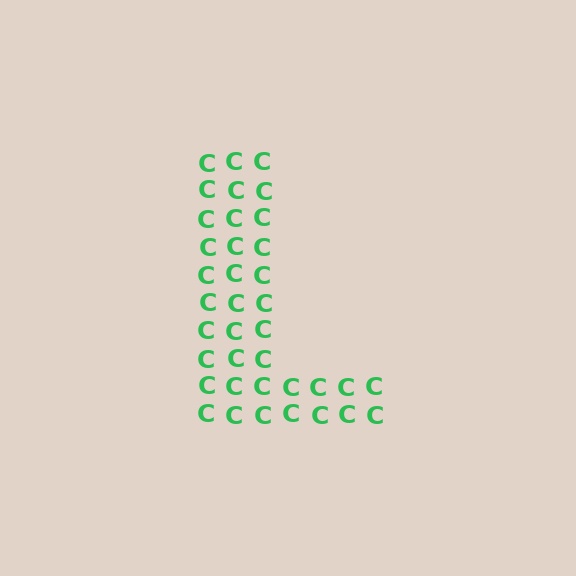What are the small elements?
The small elements are letter C's.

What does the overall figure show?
The overall figure shows the letter L.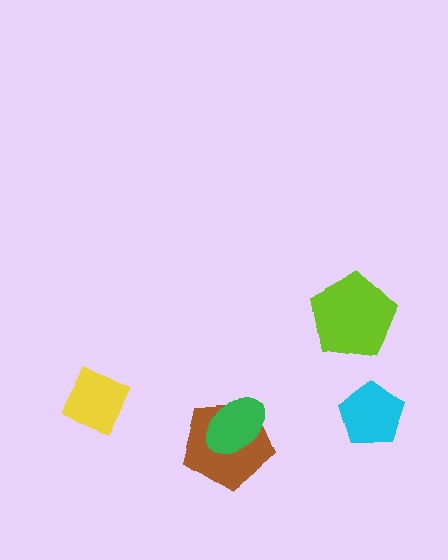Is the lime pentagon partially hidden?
No, no other shape covers it.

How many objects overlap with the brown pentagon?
1 object overlaps with the brown pentagon.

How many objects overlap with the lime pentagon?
0 objects overlap with the lime pentagon.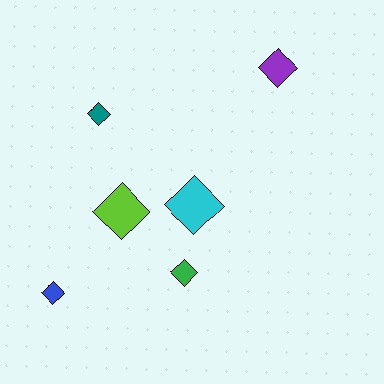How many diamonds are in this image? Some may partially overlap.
There are 6 diamonds.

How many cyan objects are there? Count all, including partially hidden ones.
There is 1 cyan object.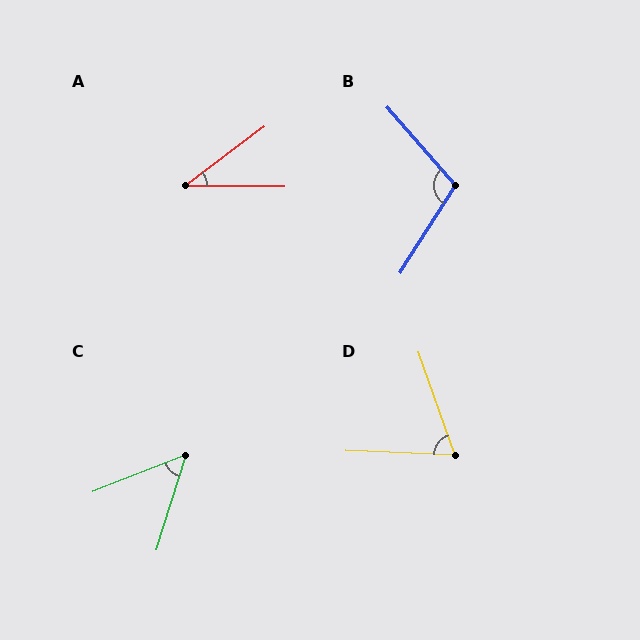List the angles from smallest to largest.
A (37°), C (51°), D (68°), B (106°).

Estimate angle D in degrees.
Approximately 68 degrees.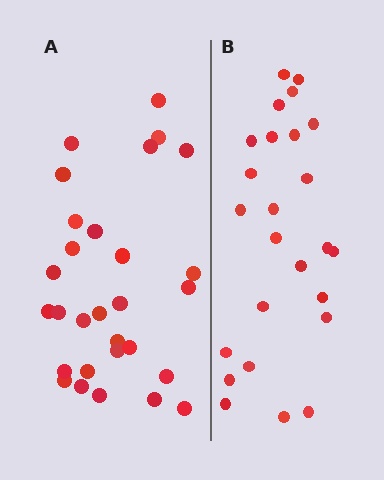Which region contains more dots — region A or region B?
Region A (the left region) has more dots.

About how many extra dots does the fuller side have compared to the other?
Region A has about 4 more dots than region B.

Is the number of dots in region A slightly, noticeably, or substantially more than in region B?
Region A has only slightly more — the two regions are fairly close. The ratio is roughly 1.2 to 1.